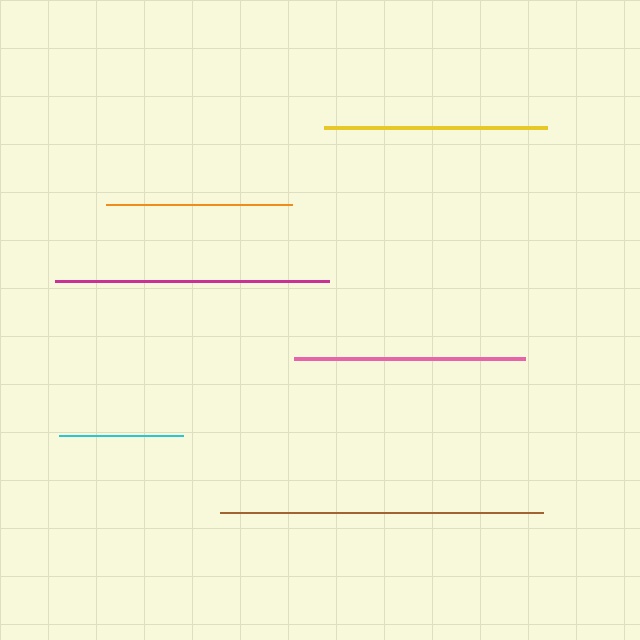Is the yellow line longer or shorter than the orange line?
The yellow line is longer than the orange line.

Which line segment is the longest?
The brown line is the longest at approximately 323 pixels.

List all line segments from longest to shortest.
From longest to shortest: brown, magenta, pink, yellow, orange, cyan.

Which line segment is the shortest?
The cyan line is the shortest at approximately 124 pixels.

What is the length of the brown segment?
The brown segment is approximately 323 pixels long.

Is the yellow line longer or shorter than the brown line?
The brown line is longer than the yellow line.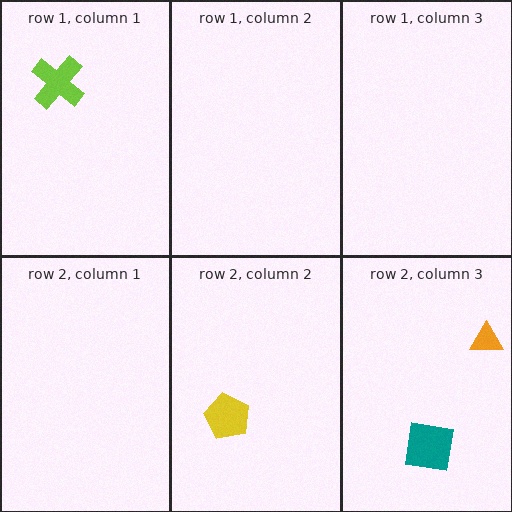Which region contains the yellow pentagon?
The row 2, column 2 region.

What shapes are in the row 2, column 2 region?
The yellow pentagon.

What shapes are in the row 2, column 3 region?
The orange triangle, the teal square.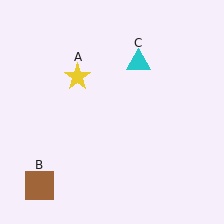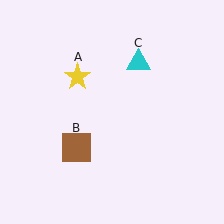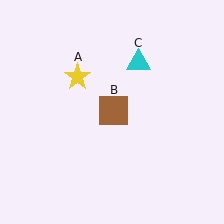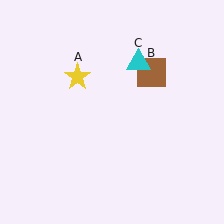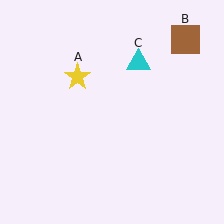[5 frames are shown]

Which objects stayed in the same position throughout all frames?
Yellow star (object A) and cyan triangle (object C) remained stationary.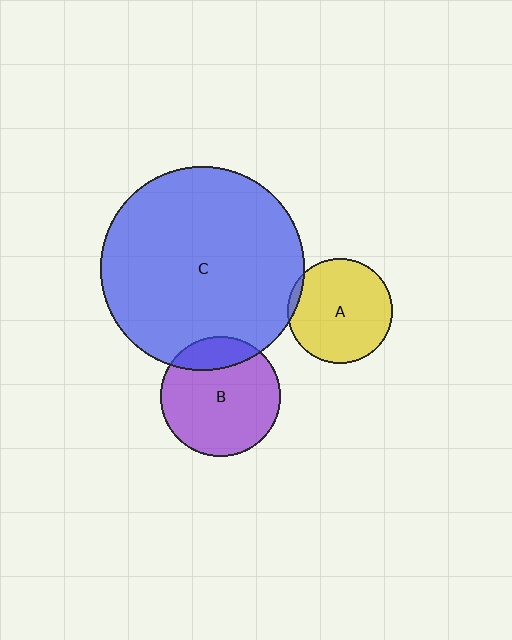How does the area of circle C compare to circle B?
Approximately 2.9 times.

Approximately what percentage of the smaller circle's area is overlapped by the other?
Approximately 20%.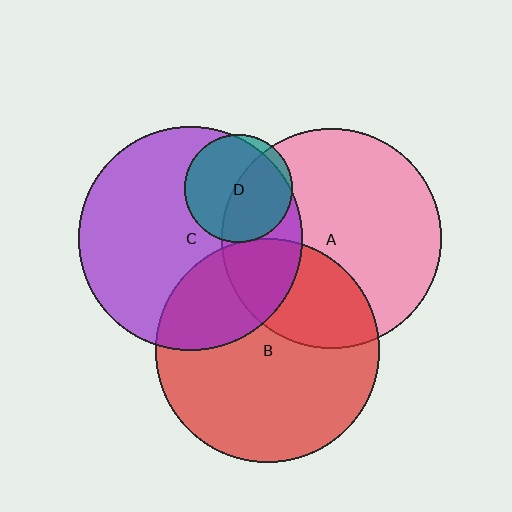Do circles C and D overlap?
Yes.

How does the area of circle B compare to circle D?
Approximately 4.3 times.